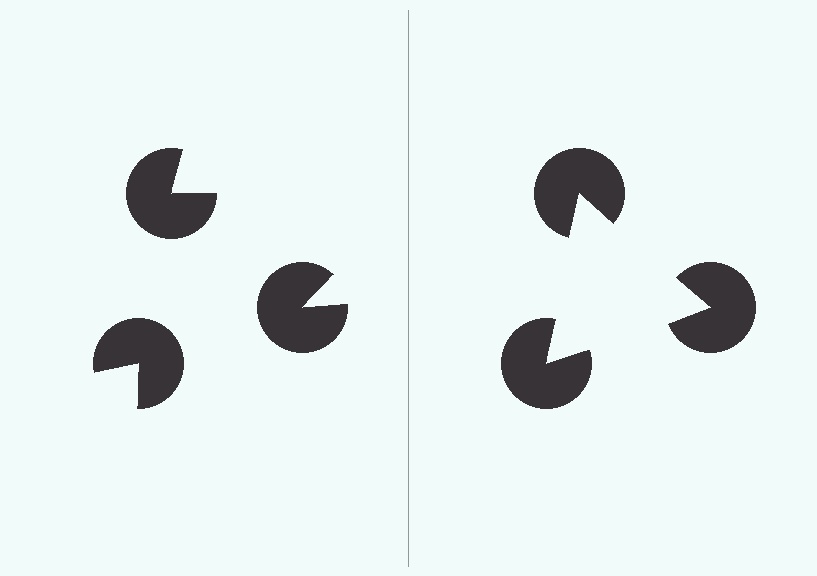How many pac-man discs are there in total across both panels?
6 — 3 on each side.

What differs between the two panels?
The pac-man discs are positioned identically on both sides; only the wedge orientations differ. On the right they align to a triangle; on the left they are misaligned.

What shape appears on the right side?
An illusory triangle.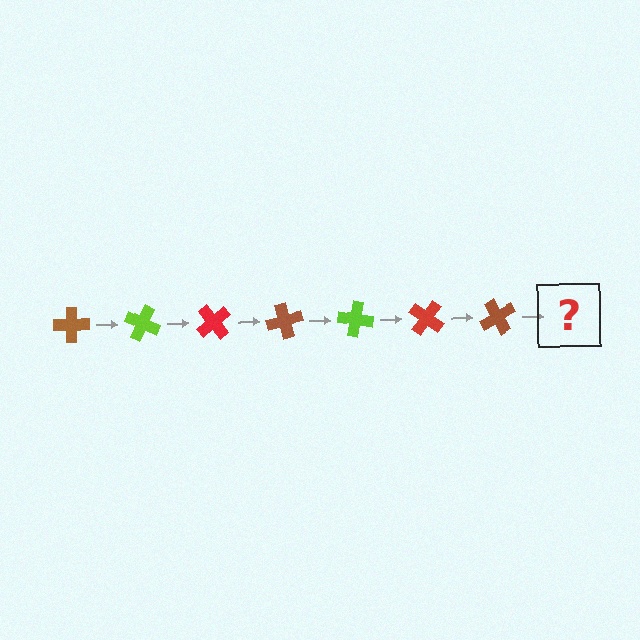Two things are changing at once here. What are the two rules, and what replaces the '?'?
The two rules are that it rotates 25 degrees each step and the color cycles through brown, lime, and red. The '?' should be a lime cross, rotated 175 degrees from the start.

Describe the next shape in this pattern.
It should be a lime cross, rotated 175 degrees from the start.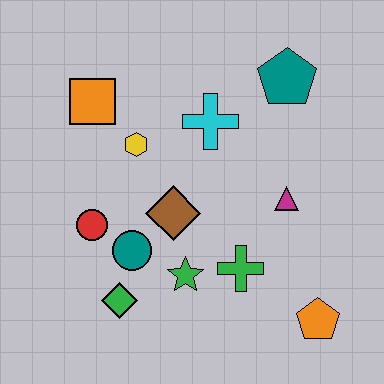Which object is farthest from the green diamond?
The teal pentagon is farthest from the green diamond.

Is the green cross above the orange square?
No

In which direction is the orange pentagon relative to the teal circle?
The orange pentagon is to the right of the teal circle.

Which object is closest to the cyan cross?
The yellow hexagon is closest to the cyan cross.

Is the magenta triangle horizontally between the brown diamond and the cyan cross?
No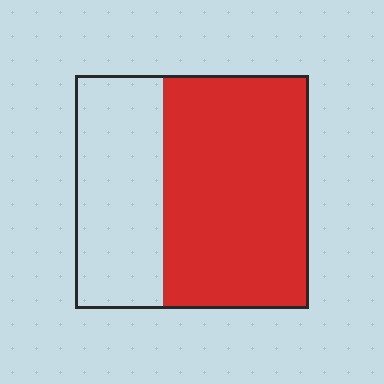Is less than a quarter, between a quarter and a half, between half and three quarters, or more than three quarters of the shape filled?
Between half and three quarters.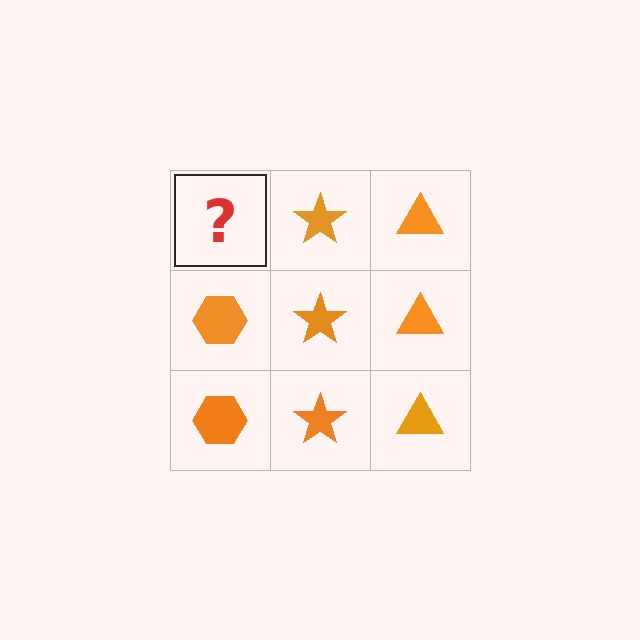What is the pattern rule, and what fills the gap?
The rule is that each column has a consistent shape. The gap should be filled with an orange hexagon.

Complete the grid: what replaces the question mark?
The question mark should be replaced with an orange hexagon.